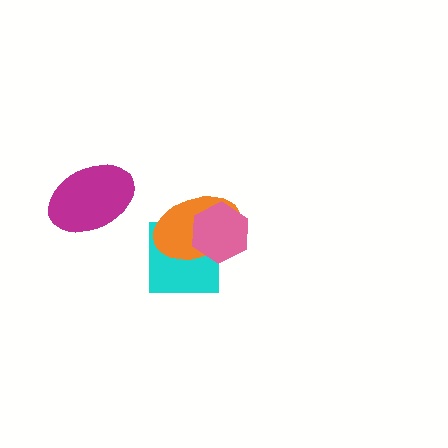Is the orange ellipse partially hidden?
Yes, it is partially covered by another shape.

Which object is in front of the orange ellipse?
The pink hexagon is in front of the orange ellipse.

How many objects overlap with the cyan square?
2 objects overlap with the cyan square.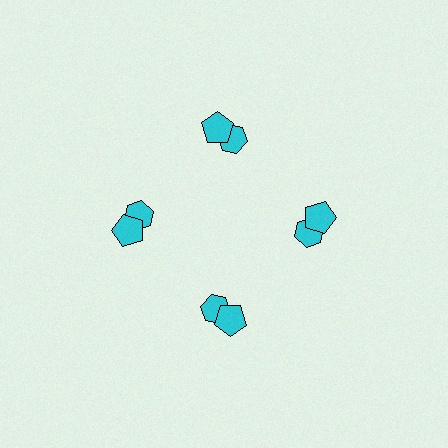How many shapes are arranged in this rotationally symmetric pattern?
There are 8 shapes, arranged in 4 groups of 2.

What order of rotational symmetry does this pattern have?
This pattern has 4-fold rotational symmetry.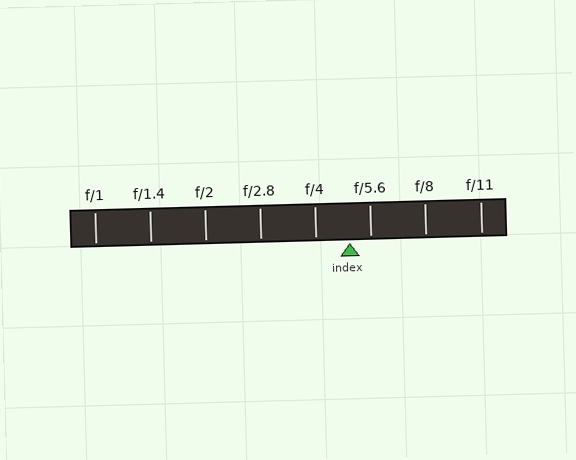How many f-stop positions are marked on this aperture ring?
There are 8 f-stop positions marked.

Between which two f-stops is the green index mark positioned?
The index mark is between f/4 and f/5.6.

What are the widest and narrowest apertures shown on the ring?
The widest aperture shown is f/1 and the narrowest is f/11.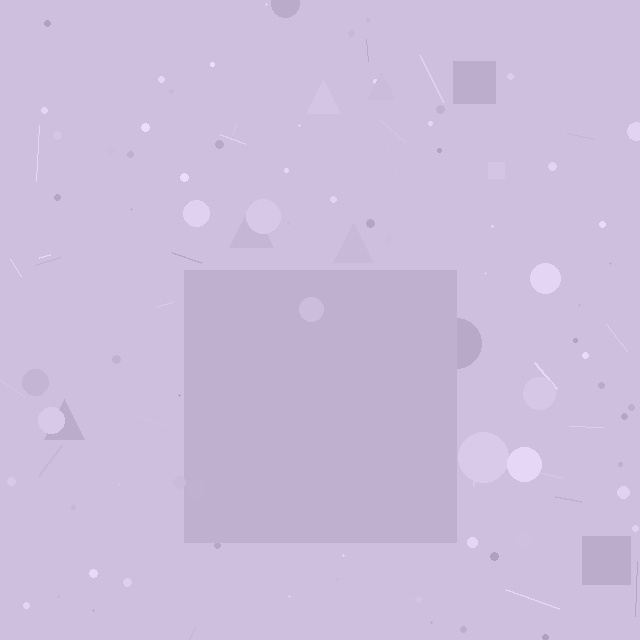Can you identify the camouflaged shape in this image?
The camouflaged shape is a square.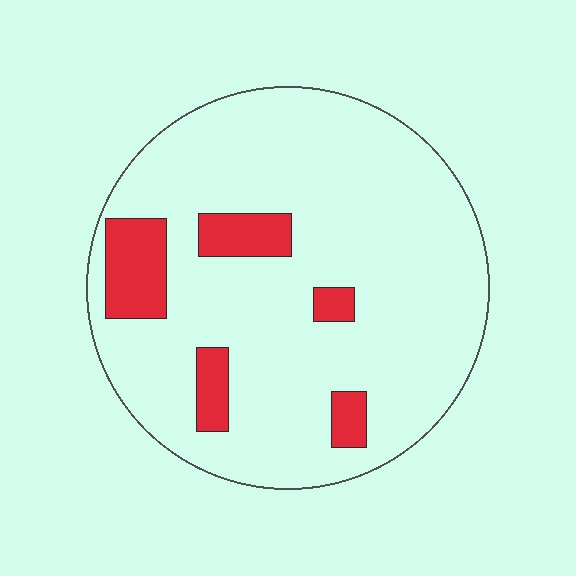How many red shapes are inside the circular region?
5.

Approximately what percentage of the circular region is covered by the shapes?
Approximately 15%.